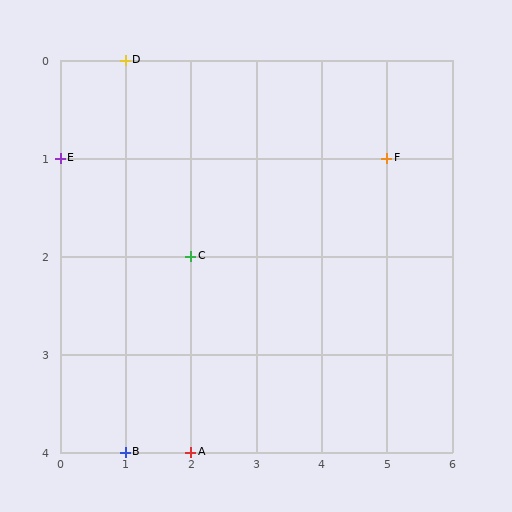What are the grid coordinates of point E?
Point E is at grid coordinates (0, 1).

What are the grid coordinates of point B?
Point B is at grid coordinates (1, 4).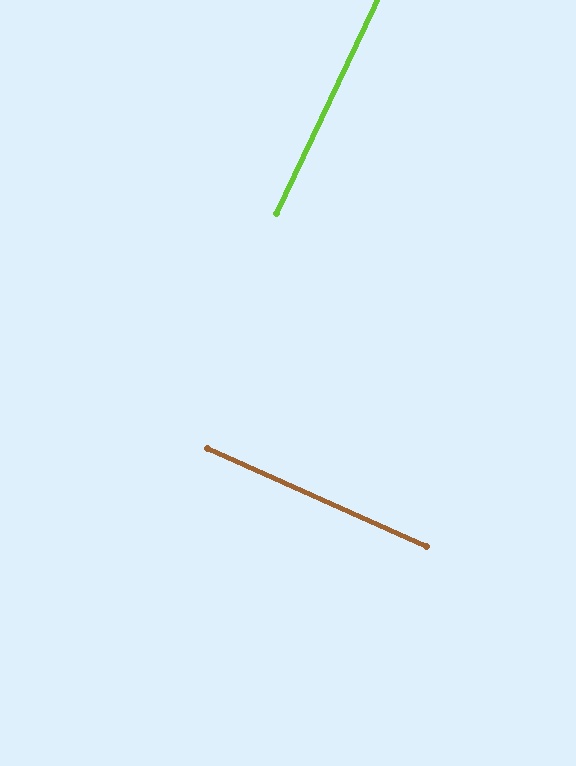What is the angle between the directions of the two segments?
Approximately 89 degrees.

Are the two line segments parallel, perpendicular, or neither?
Perpendicular — they meet at approximately 89°.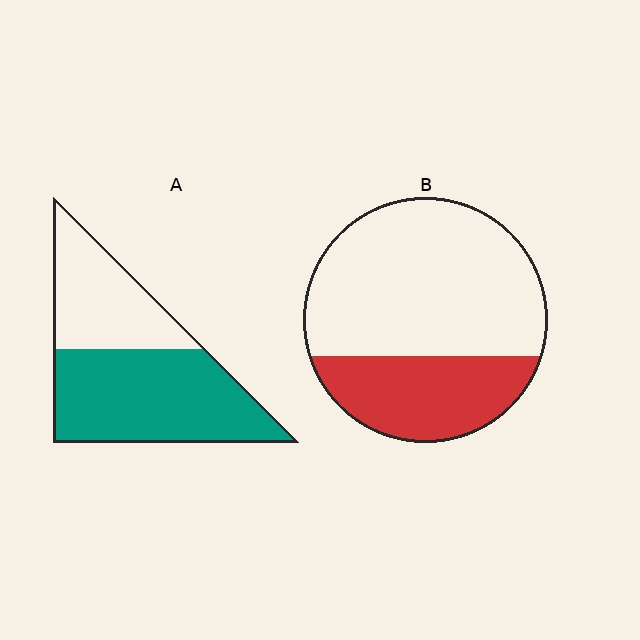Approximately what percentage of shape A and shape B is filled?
A is approximately 60% and B is approximately 30%.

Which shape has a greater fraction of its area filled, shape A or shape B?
Shape A.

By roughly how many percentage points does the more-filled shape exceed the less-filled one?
By roughly 30 percentage points (A over B).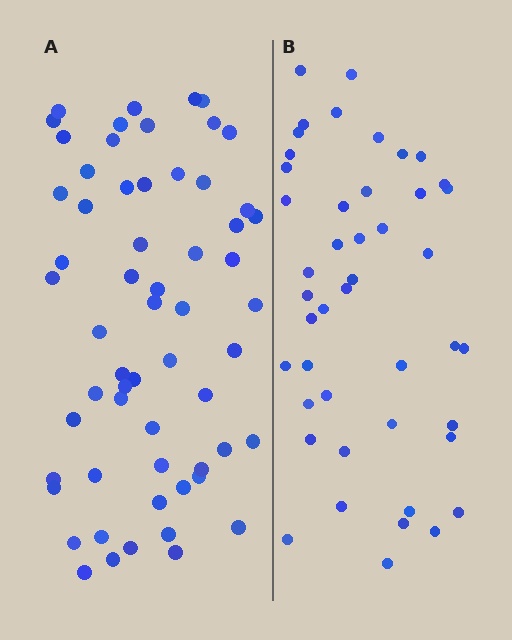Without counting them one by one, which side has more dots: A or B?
Region A (the left region) has more dots.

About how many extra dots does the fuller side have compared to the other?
Region A has approximately 15 more dots than region B.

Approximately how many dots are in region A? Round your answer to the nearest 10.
About 60 dots.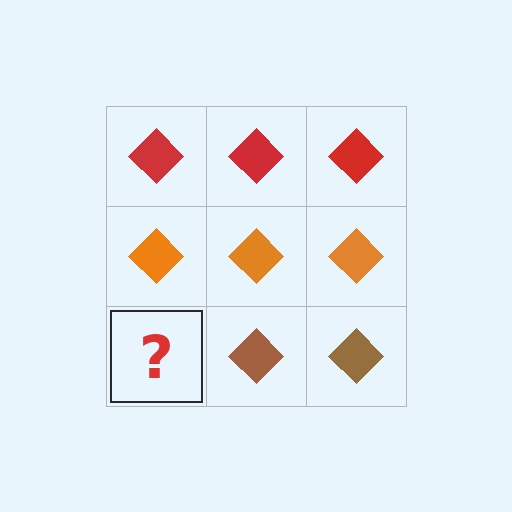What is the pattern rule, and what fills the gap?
The rule is that each row has a consistent color. The gap should be filled with a brown diamond.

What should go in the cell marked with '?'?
The missing cell should contain a brown diamond.